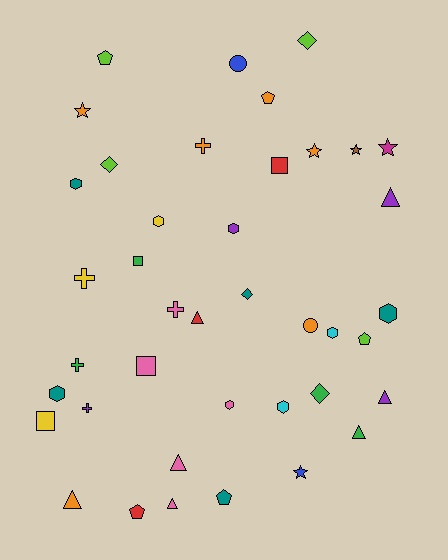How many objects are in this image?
There are 40 objects.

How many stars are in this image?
There are 5 stars.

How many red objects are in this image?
There are 3 red objects.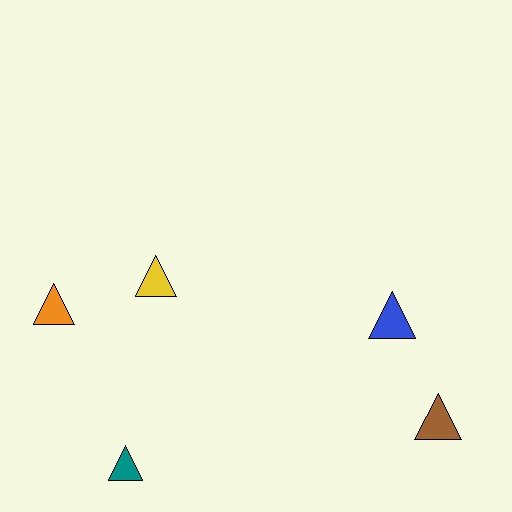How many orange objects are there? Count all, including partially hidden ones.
There is 1 orange object.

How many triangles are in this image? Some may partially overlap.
There are 5 triangles.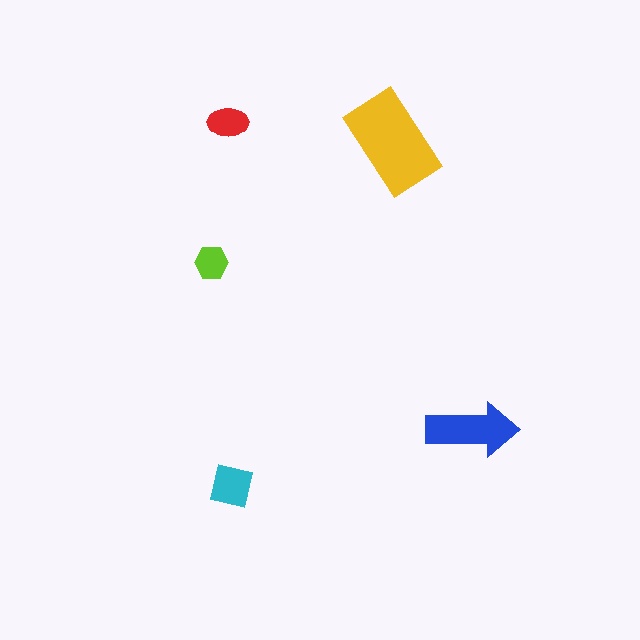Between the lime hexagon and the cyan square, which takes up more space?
The cyan square.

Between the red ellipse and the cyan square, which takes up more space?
The cyan square.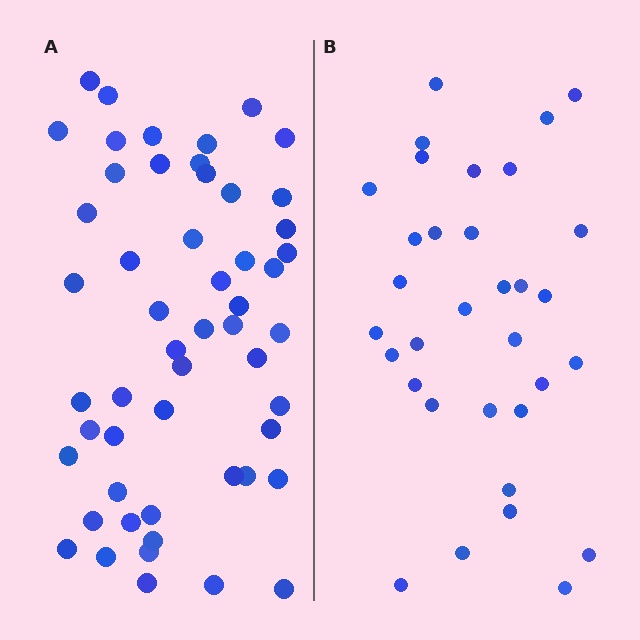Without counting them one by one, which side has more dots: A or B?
Region A (the left region) has more dots.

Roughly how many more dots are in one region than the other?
Region A has approximately 20 more dots than region B.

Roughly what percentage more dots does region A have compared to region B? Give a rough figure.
About 60% more.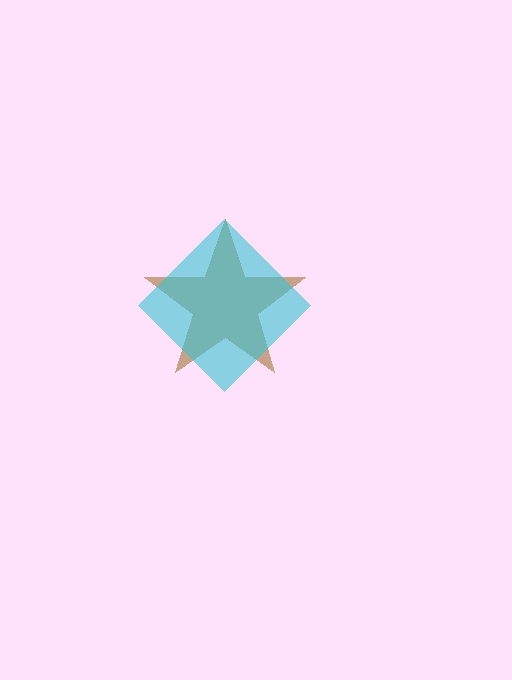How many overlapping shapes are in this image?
There are 2 overlapping shapes in the image.